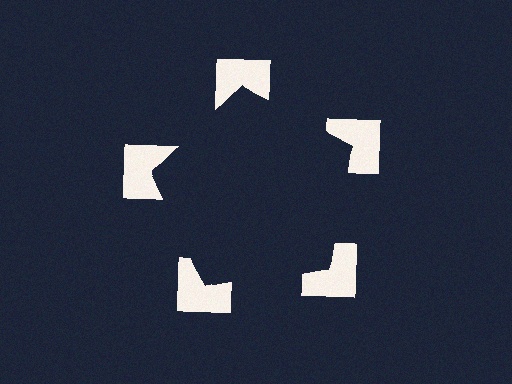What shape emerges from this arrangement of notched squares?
An illusory pentagon — its edges are inferred from the aligned wedge cuts in the notched squares, not physically drawn.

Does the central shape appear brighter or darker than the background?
It typically appears slightly darker than the background, even though no actual brightness change is drawn.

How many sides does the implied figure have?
5 sides.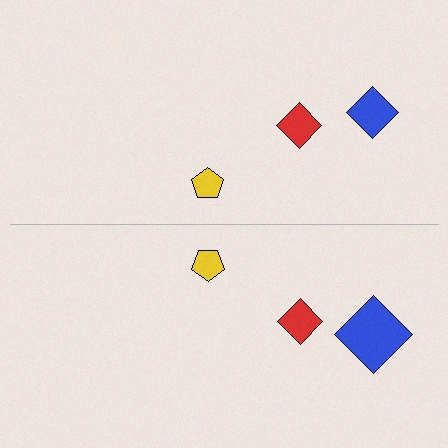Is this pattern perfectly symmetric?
No, the pattern is not perfectly symmetric. The blue diamond on the bottom side has a different size than its mirror counterpart.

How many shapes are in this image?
There are 6 shapes in this image.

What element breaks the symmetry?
The blue diamond on the bottom side has a different size than its mirror counterpart.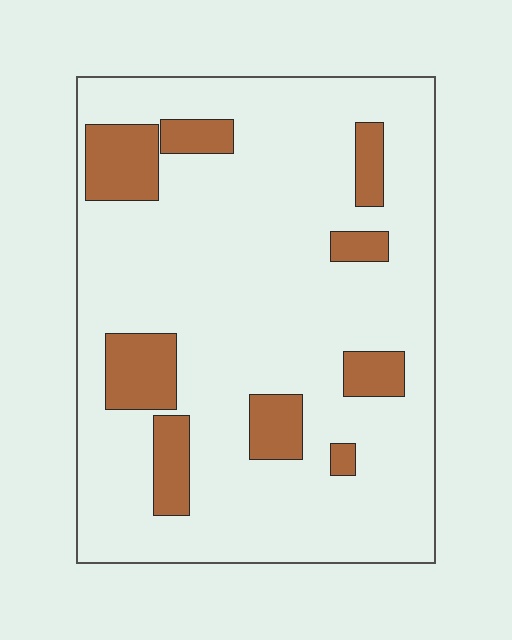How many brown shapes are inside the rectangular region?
9.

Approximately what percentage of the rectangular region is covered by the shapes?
Approximately 15%.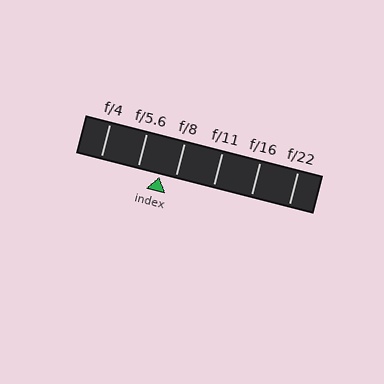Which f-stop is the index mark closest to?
The index mark is closest to f/8.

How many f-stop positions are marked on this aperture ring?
There are 6 f-stop positions marked.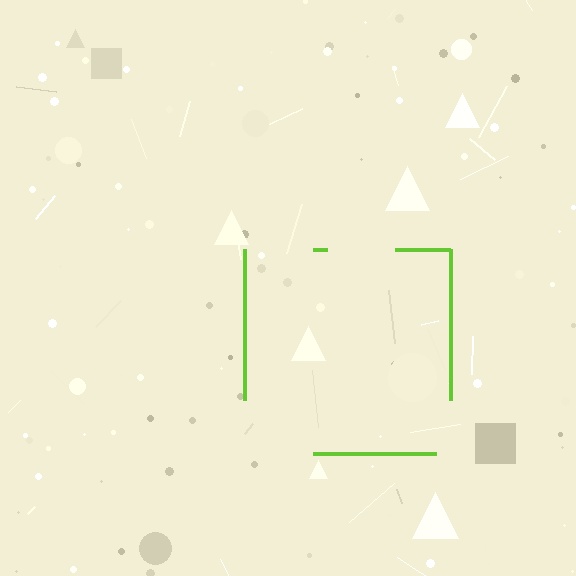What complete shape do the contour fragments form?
The contour fragments form a square.